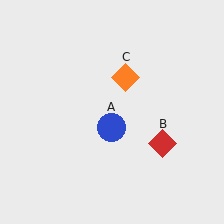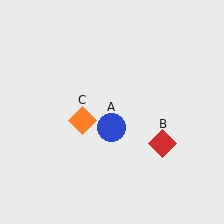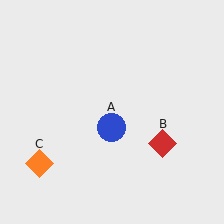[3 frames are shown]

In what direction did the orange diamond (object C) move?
The orange diamond (object C) moved down and to the left.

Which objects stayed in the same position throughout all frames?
Blue circle (object A) and red diamond (object B) remained stationary.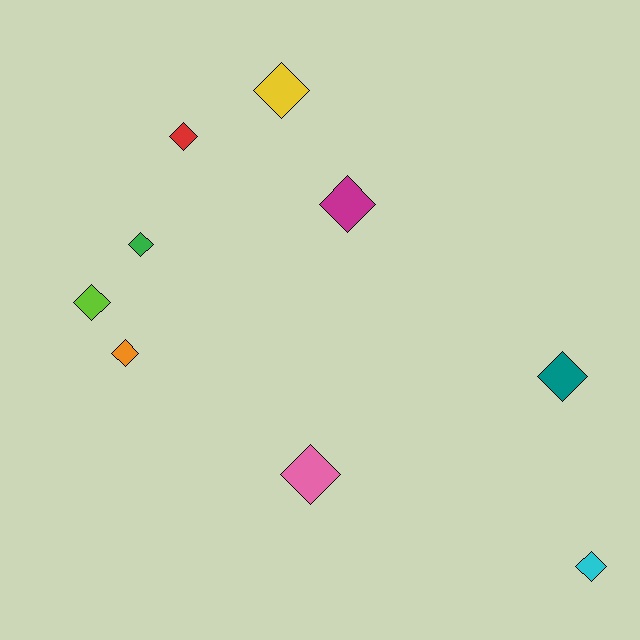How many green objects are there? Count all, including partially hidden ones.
There is 1 green object.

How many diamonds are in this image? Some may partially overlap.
There are 9 diamonds.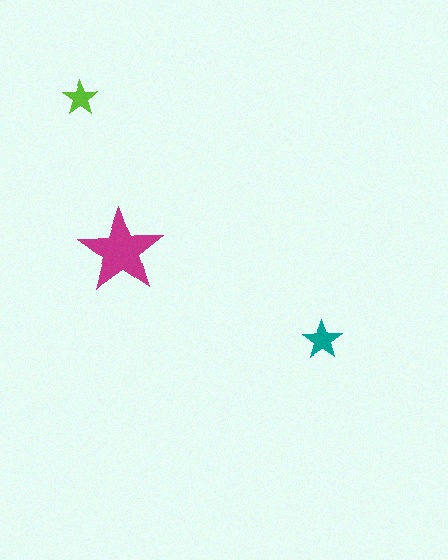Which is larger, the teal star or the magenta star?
The magenta one.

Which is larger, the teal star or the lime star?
The teal one.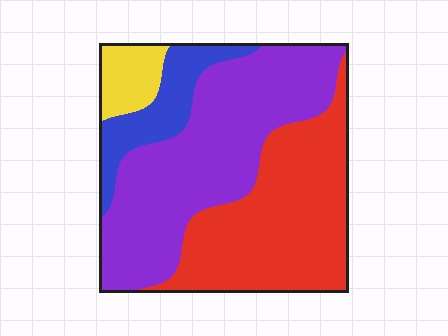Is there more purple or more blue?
Purple.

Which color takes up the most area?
Purple, at roughly 45%.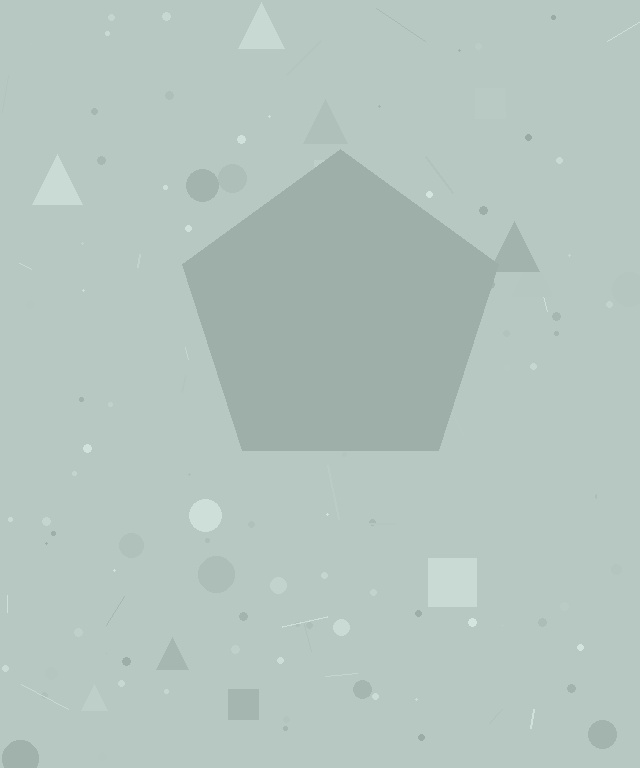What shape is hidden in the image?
A pentagon is hidden in the image.